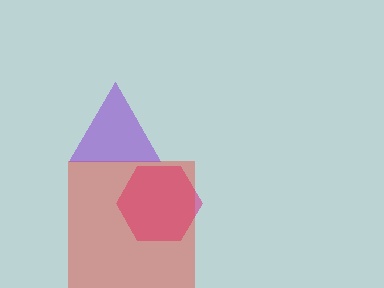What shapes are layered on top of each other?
The layered shapes are: a magenta hexagon, a red square, a purple triangle.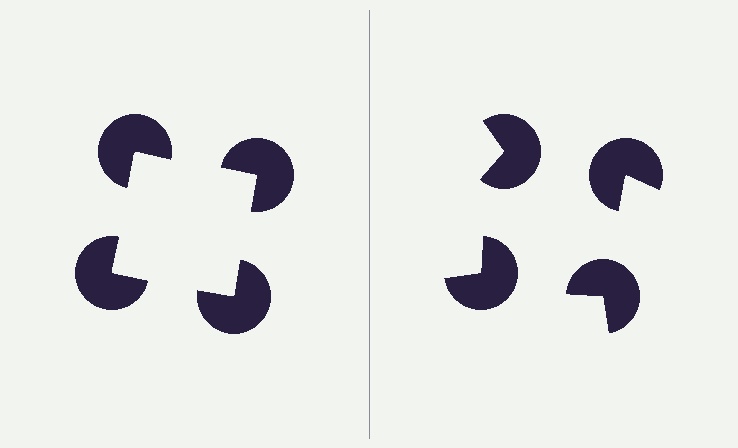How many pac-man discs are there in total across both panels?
8 — 4 on each side.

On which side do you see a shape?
An illusory square appears on the left side. On the right side the wedge cuts are rotated, so no coherent shape forms.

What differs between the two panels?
The pac-man discs are positioned identically on both sides; only the wedge orientations differ. On the left they align to a square; on the right they are misaligned.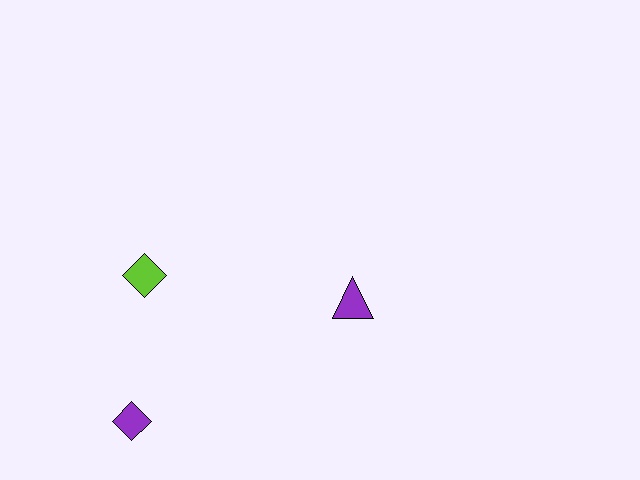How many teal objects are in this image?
There are no teal objects.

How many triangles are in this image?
There is 1 triangle.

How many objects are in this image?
There are 3 objects.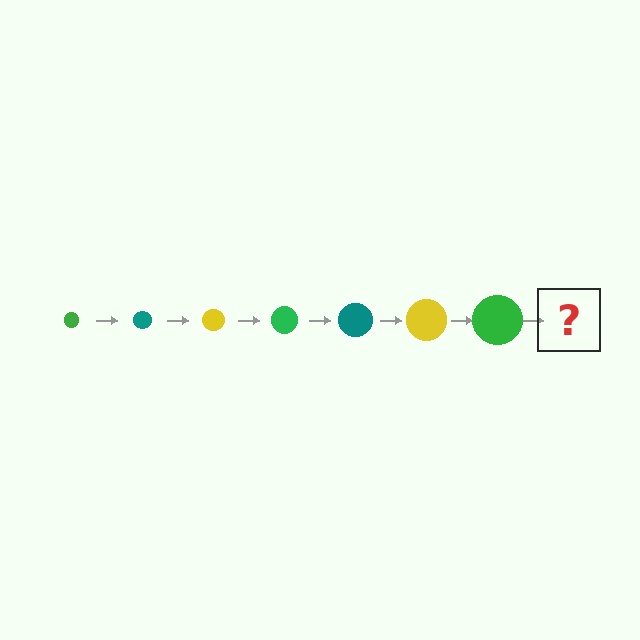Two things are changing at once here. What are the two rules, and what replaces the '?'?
The two rules are that the circle grows larger each step and the color cycles through green, teal, and yellow. The '?' should be a teal circle, larger than the previous one.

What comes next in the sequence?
The next element should be a teal circle, larger than the previous one.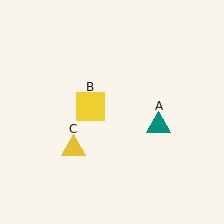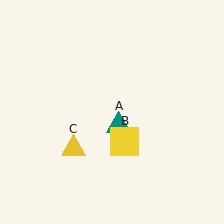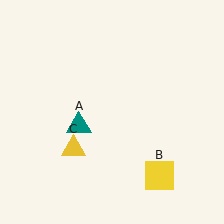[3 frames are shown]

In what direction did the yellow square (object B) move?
The yellow square (object B) moved down and to the right.